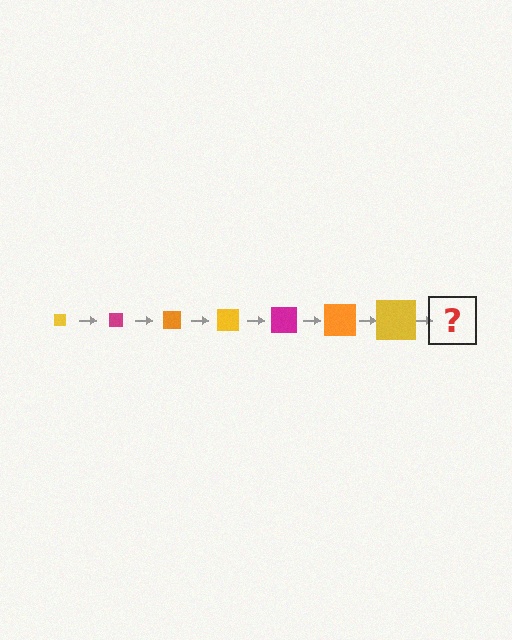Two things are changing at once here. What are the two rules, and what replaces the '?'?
The two rules are that the square grows larger each step and the color cycles through yellow, magenta, and orange. The '?' should be a magenta square, larger than the previous one.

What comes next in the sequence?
The next element should be a magenta square, larger than the previous one.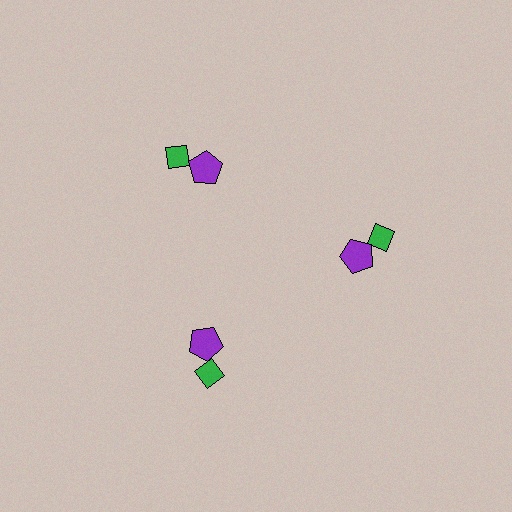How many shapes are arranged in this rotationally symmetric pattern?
There are 6 shapes, arranged in 3 groups of 2.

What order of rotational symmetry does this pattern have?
This pattern has 3-fold rotational symmetry.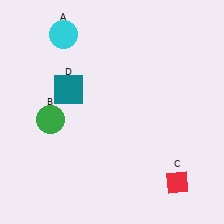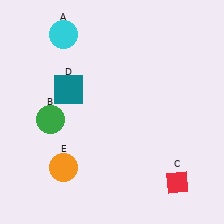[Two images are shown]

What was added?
An orange circle (E) was added in Image 2.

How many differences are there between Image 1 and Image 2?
There is 1 difference between the two images.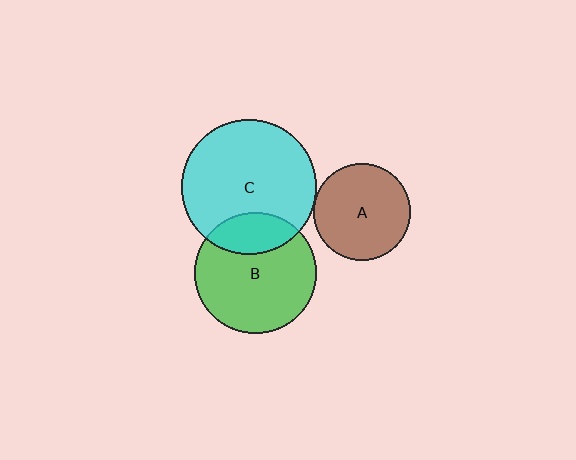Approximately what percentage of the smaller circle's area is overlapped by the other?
Approximately 5%.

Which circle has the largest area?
Circle C (cyan).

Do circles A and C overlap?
Yes.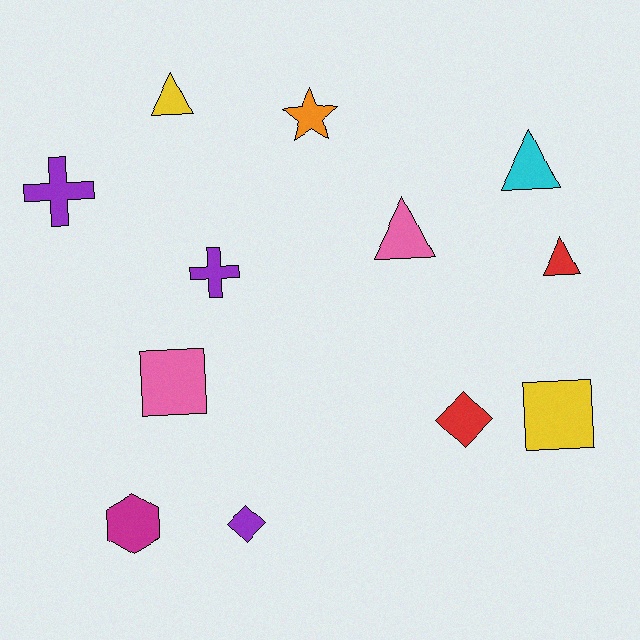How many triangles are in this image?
There are 4 triangles.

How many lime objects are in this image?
There are no lime objects.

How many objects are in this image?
There are 12 objects.